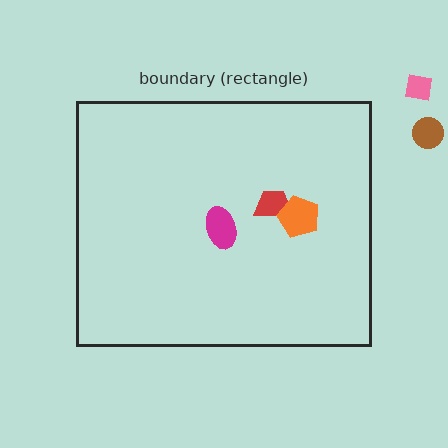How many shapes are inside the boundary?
3 inside, 2 outside.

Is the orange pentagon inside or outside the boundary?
Inside.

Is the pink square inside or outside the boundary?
Outside.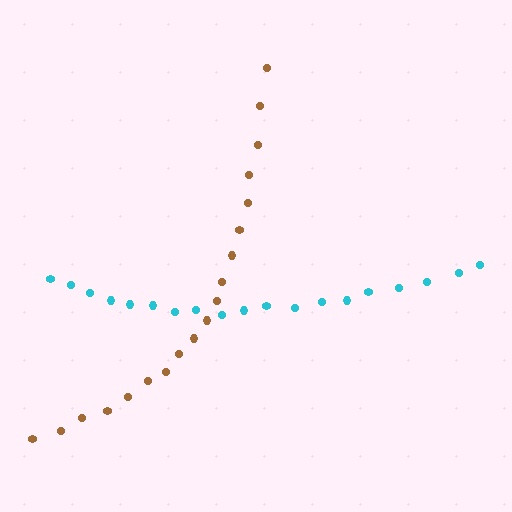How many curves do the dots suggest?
There are 2 distinct paths.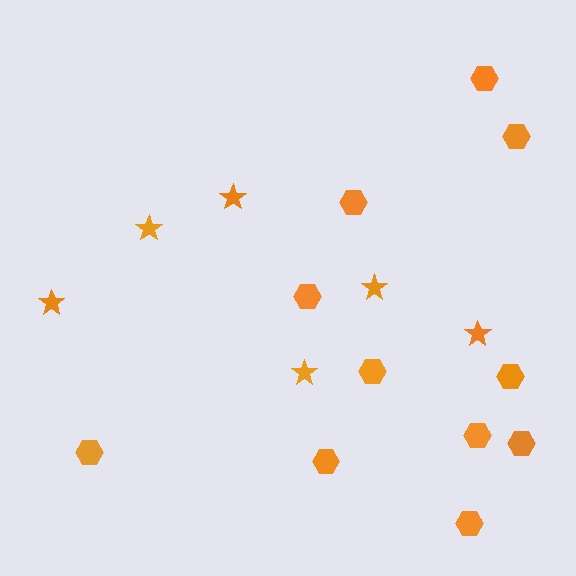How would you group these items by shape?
There are 2 groups: one group of stars (6) and one group of hexagons (11).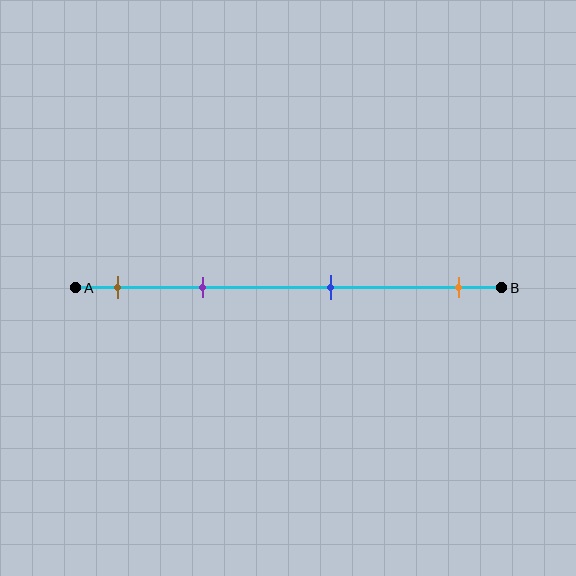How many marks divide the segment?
There are 4 marks dividing the segment.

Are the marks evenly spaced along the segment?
No, the marks are not evenly spaced.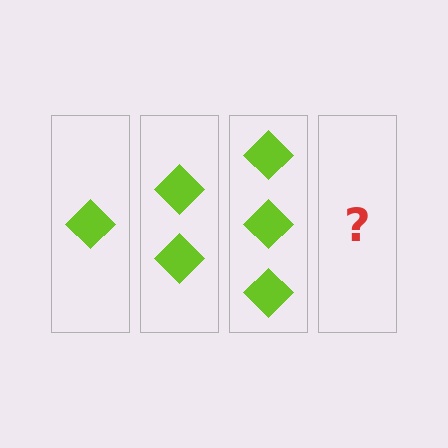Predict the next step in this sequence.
The next step is 4 diamonds.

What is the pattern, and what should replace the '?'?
The pattern is that each step adds one more diamond. The '?' should be 4 diamonds.